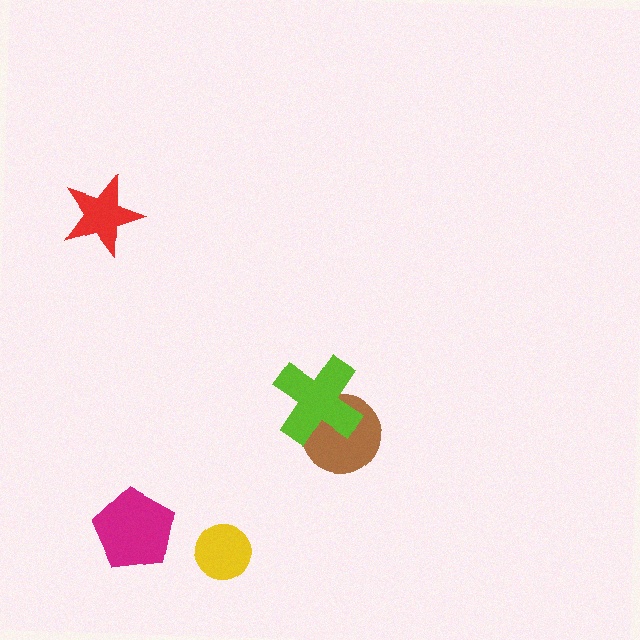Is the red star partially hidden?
No, no other shape covers it.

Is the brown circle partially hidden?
Yes, it is partially covered by another shape.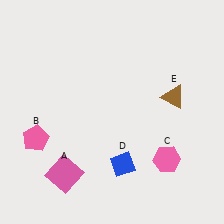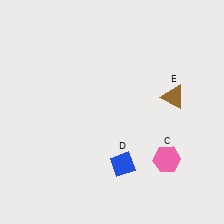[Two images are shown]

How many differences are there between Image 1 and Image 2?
There are 2 differences between the two images.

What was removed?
The pink square (A), the pink pentagon (B) were removed in Image 2.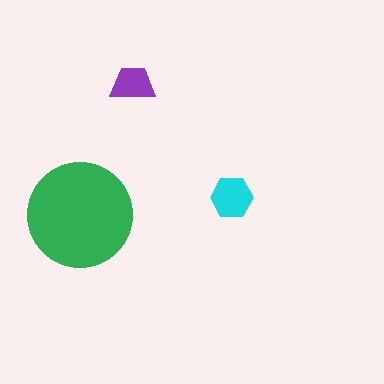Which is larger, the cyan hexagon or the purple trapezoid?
The cyan hexagon.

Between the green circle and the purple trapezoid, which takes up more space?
The green circle.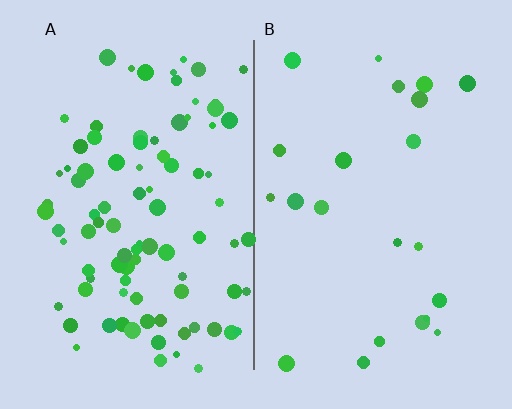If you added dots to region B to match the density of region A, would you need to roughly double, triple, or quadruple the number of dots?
Approximately quadruple.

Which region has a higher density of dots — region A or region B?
A (the left).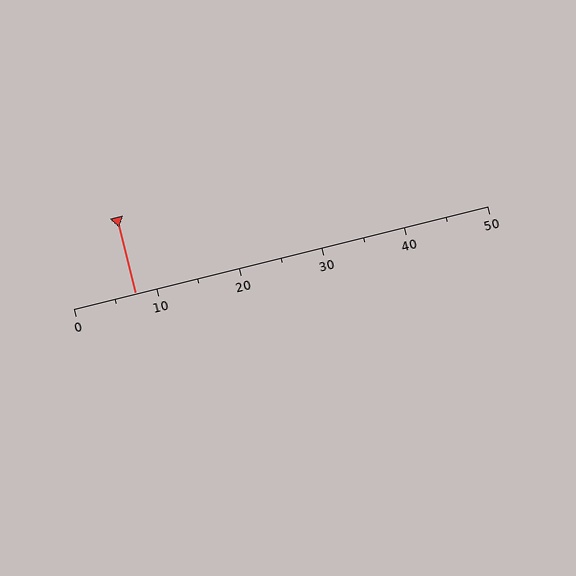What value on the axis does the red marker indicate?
The marker indicates approximately 7.5.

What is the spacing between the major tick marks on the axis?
The major ticks are spaced 10 apart.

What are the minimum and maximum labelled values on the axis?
The axis runs from 0 to 50.